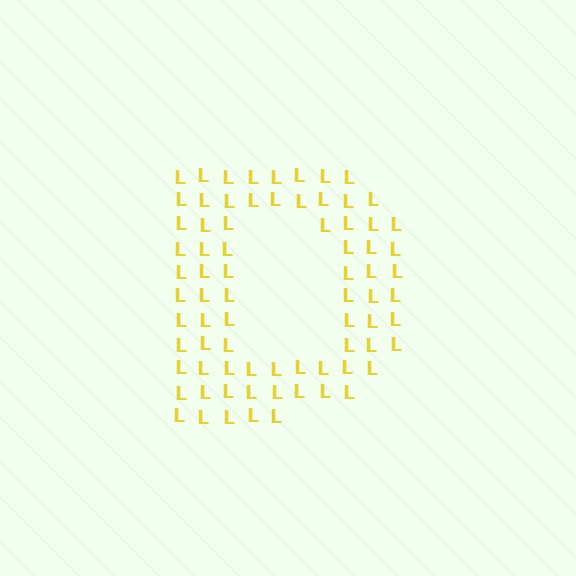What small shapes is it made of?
It is made of small letter L's.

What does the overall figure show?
The overall figure shows the letter D.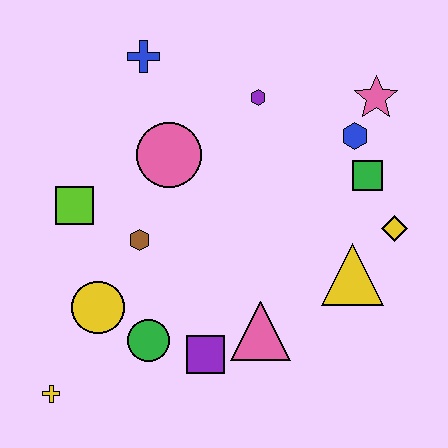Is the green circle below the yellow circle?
Yes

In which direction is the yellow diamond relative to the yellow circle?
The yellow diamond is to the right of the yellow circle.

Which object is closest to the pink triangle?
The purple square is closest to the pink triangle.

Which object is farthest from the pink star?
The yellow cross is farthest from the pink star.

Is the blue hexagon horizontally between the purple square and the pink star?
Yes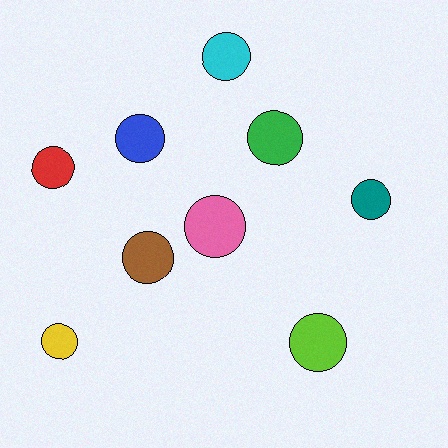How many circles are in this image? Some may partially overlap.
There are 9 circles.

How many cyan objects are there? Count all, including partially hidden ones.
There is 1 cyan object.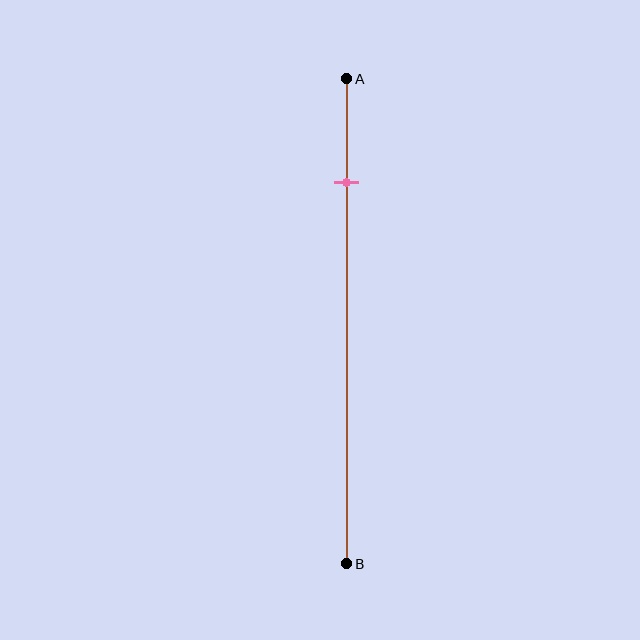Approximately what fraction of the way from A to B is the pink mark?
The pink mark is approximately 20% of the way from A to B.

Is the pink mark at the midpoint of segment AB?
No, the mark is at about 20% from A, not at the 50% midpoint.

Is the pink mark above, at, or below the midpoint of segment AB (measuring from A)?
The pink mark is above the midpoint of segment AB.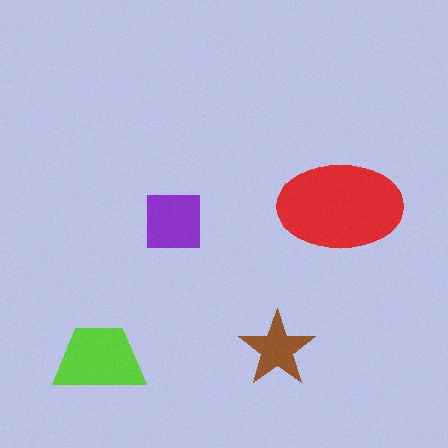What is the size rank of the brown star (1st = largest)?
4th.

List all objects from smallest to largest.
The brown star, the purple square, the lime trapezoid, the red ellipse.